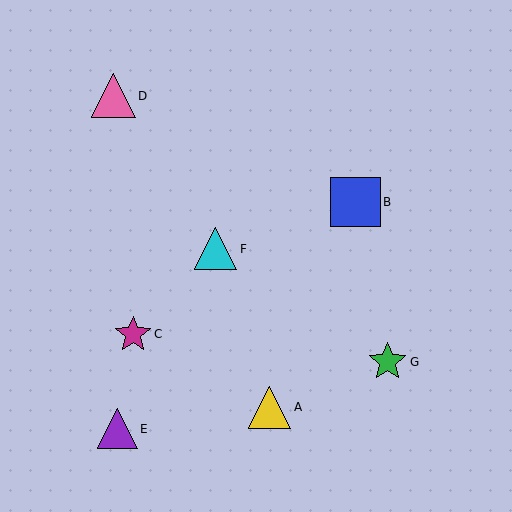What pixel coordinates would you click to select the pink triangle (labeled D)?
Click at (113, 96) to select the pink triangle D.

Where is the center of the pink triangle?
The center of the pink triangle is at (113, 96).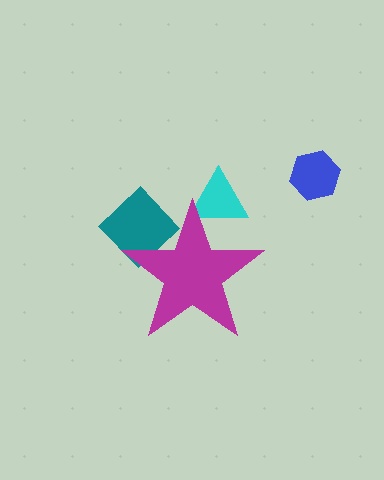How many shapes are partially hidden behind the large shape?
2 shapes are partially hidden.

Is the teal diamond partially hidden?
Yes, the teal diamond is partially hidden behind the magenta star.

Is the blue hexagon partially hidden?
No, the blue hexagon is fully visible.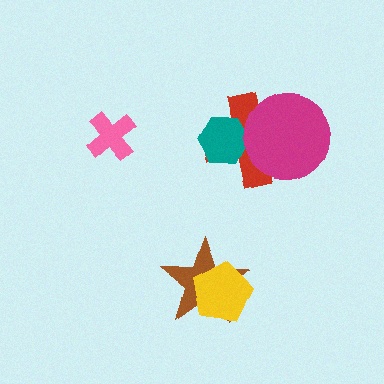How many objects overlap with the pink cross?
0 objects overlap with the pink cross.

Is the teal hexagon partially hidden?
No, no other shape covers it.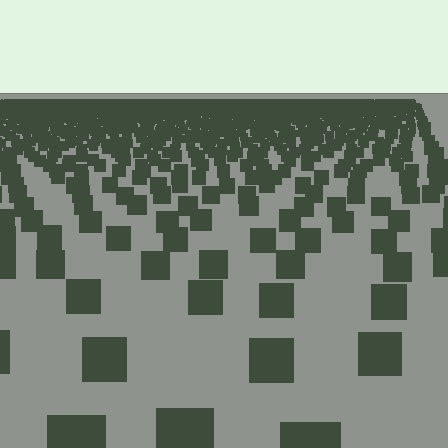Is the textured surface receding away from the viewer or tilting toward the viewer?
The surface is receding away from the viewer. Texture elements get smaller and denser toward the top.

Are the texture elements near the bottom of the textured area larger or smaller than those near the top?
Larger. Near the bottom, elements are closer to the viewer and appear at a bigger on-screen size.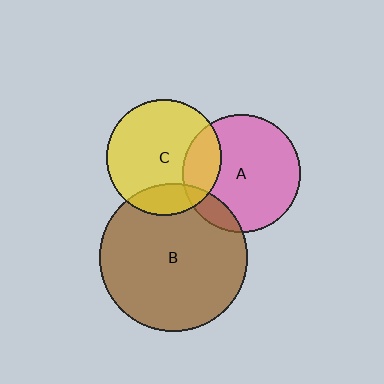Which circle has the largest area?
Circle B (brown).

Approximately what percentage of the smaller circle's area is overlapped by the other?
Approximately 20%.